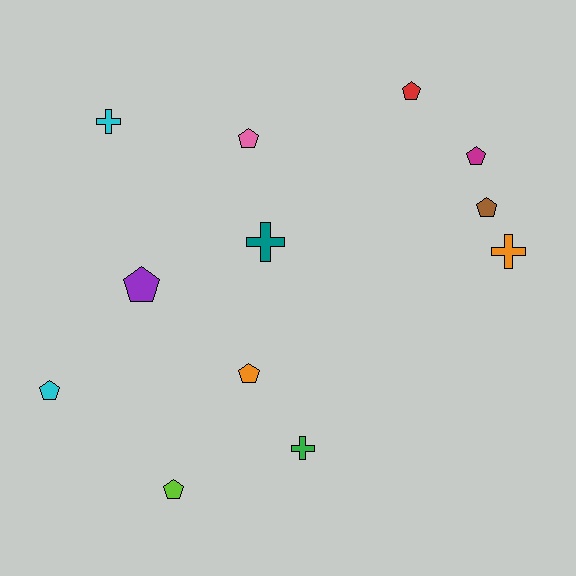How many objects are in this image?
There are 12 objects.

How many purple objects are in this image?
There is 1 purple object.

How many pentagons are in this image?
There are 8 pentagons.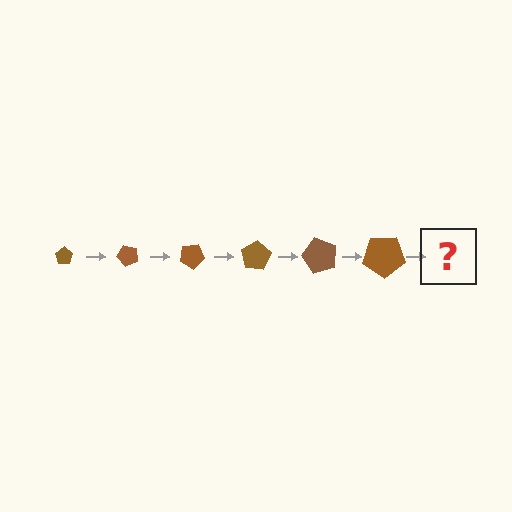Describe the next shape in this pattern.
It should be a pentagon, larger than the previous one and rotated 300 degrees from the start.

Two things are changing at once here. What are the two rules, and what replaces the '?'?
The two rules are that the pentagon grows larger each step and it rotates 50 degrees each step. The '?' should be a pentagon, larger than the previous one and rotated 300 degrees from the start.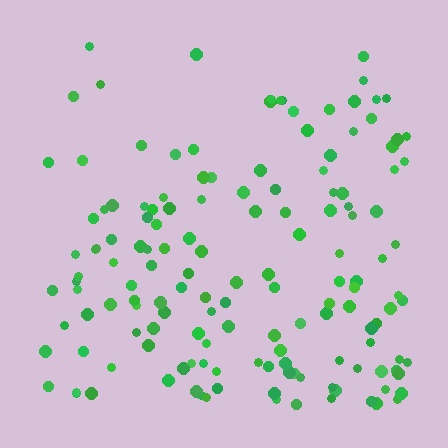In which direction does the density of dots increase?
From top to bottom, with the bottom side densest.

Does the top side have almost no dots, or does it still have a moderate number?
Still a moderate number, just noticeably fewer than the bottom.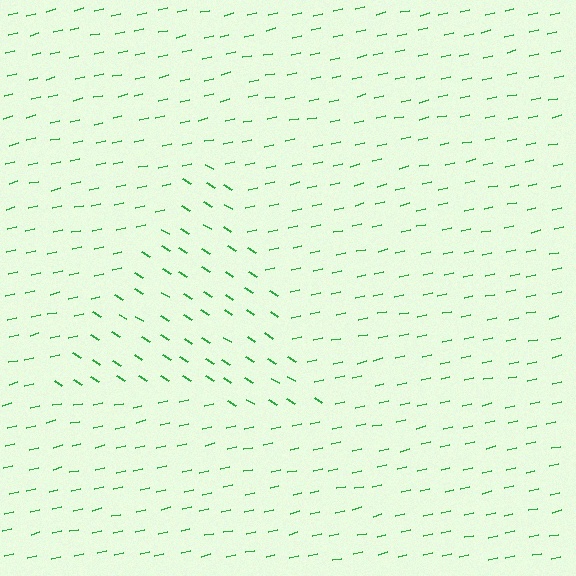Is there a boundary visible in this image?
Yes, there is a texture boundary formed by a change in line orientation.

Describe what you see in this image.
The image is filled with small green line segments. A triangle region in the image has lines oriented differently from the surrounding lines, creating a visible texture boundary.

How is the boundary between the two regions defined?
The boundary is defined purely by a change in line orientation (approximately 45 degrees difference). All lines are the same color and thickness.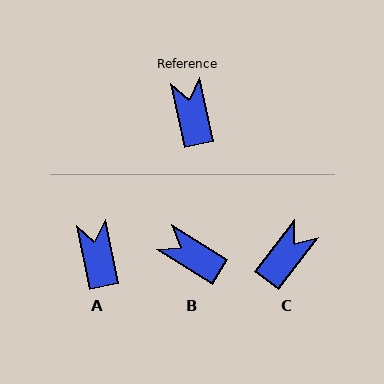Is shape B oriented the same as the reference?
No, it is off by about 46 degrees.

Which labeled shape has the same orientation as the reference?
A.